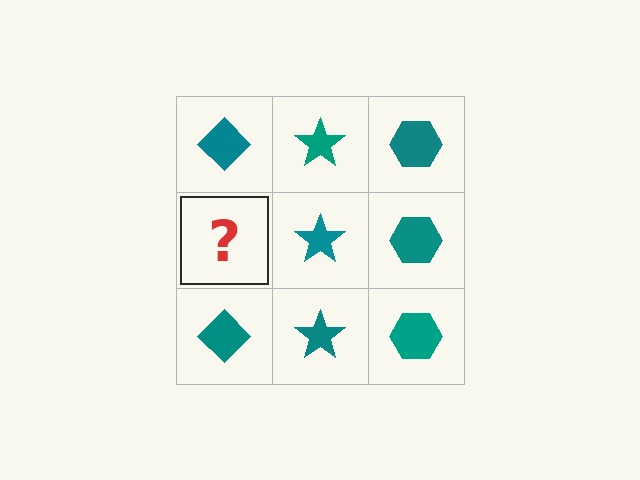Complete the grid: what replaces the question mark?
The question mark should be replaced with a teal diamond.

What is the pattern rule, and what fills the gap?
The rule is that each column has a consistent shape. The gap should be filled with a teal diamond.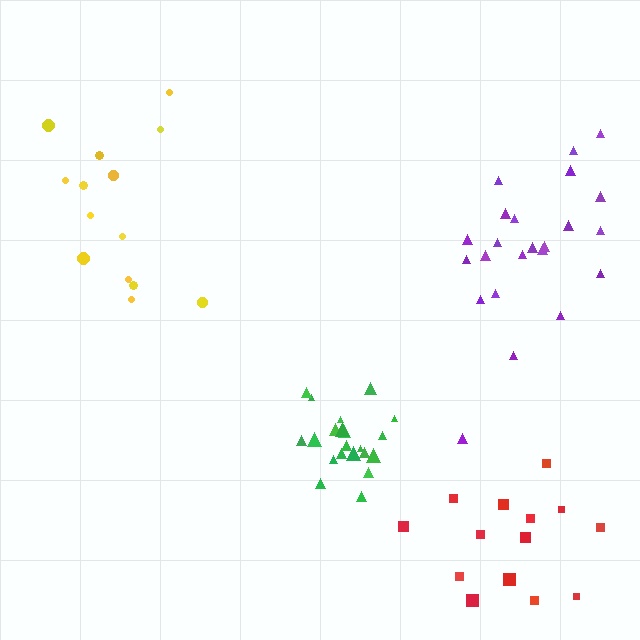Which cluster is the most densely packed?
Green.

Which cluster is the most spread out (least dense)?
Yellow.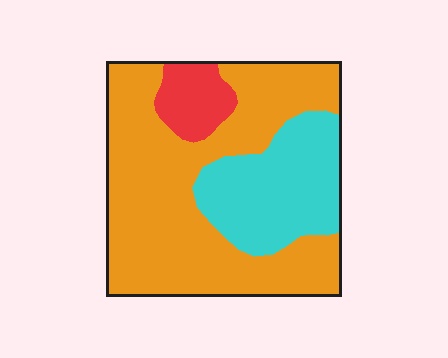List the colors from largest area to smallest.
From largest to smallest: orange, cyan, red.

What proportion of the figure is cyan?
Cyan takes up between a sixth and a third of the figure.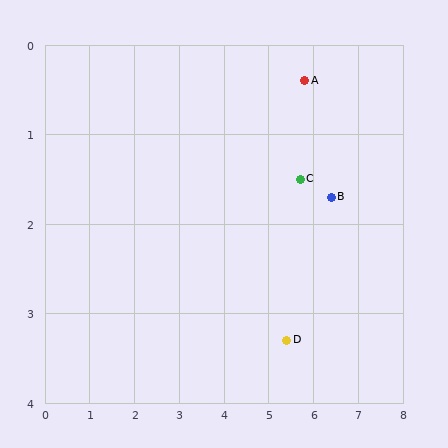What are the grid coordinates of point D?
Point D is at approximately (5.4, 3.3).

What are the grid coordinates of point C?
Point C is at approximately (5.7, 1.5).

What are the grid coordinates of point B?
Point B is at approximately (6.4, 1.7).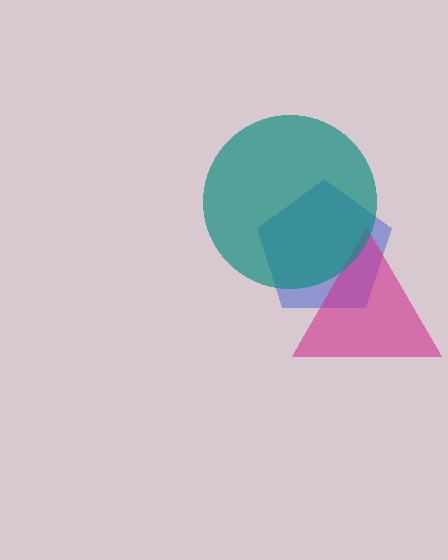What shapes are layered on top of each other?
The layered shapes are: a blue pentagon, a magenta triangle, a teal circle.